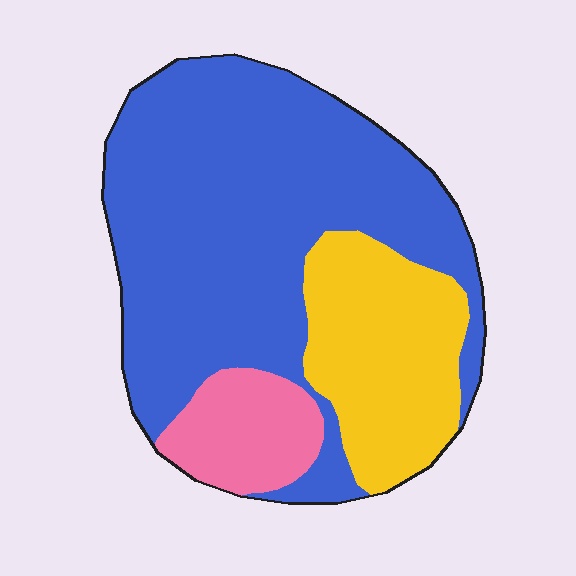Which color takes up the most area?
Blue, at roughly 65%.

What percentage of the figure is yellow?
Yellow covers around 25% of the figure.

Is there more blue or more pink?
Blue.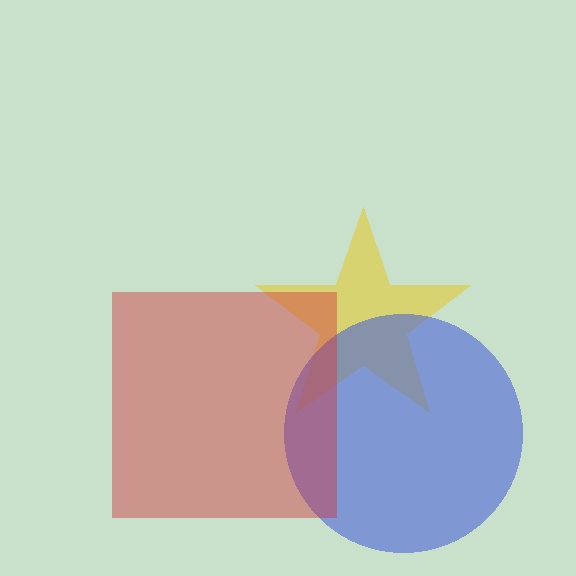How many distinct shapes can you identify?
There are 3 distinct shapes: a yellow star, a blue circle, a red square.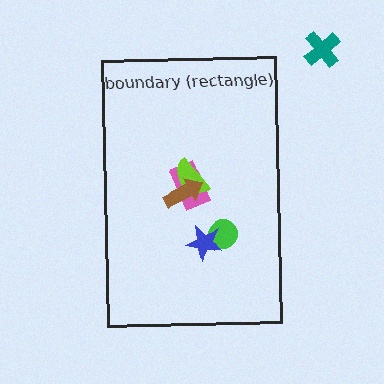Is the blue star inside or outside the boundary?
Inside.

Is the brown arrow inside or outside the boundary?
Inside.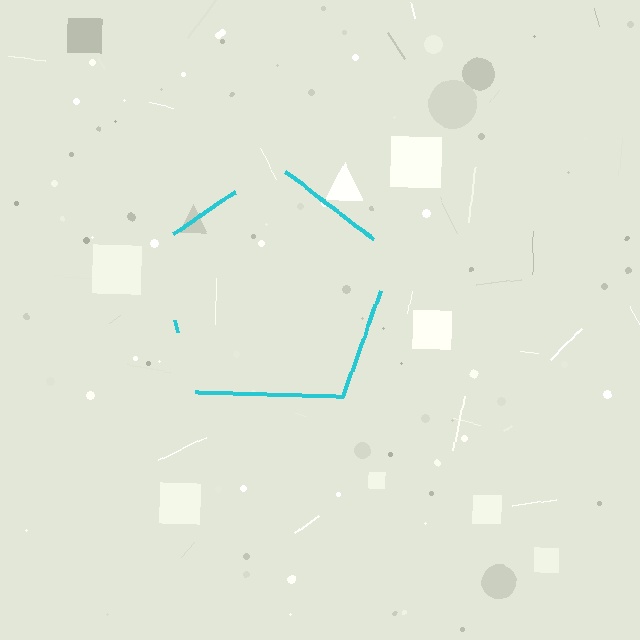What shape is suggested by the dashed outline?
The dashed outline suggests a pentagon.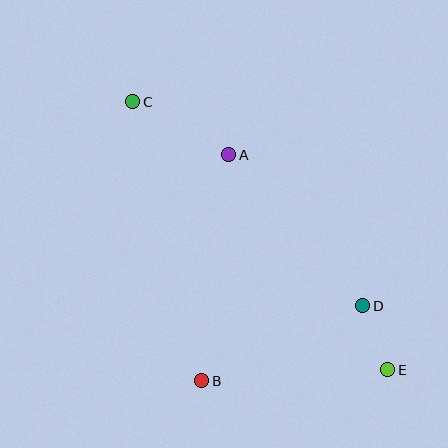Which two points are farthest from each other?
Points C and E are farthest from each other.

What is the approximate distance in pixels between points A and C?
The distance between A and C is approximately 110 pixels.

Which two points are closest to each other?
Points D and E are closest to each other.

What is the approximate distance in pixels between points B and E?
The distance between B and E is approximately 186 pixels.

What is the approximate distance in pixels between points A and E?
The distance between A and E is approximately 267 pixels.